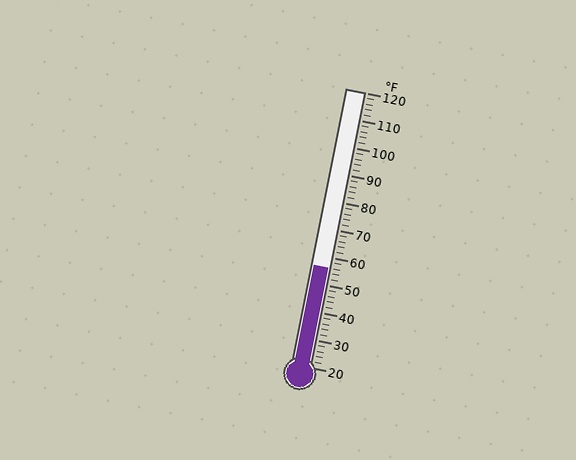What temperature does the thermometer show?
The thermometer shows approximately 56°F.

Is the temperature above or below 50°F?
The temperature is above 50°F.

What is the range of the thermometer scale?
The thermometer scale ranges from 20°F to 120°F.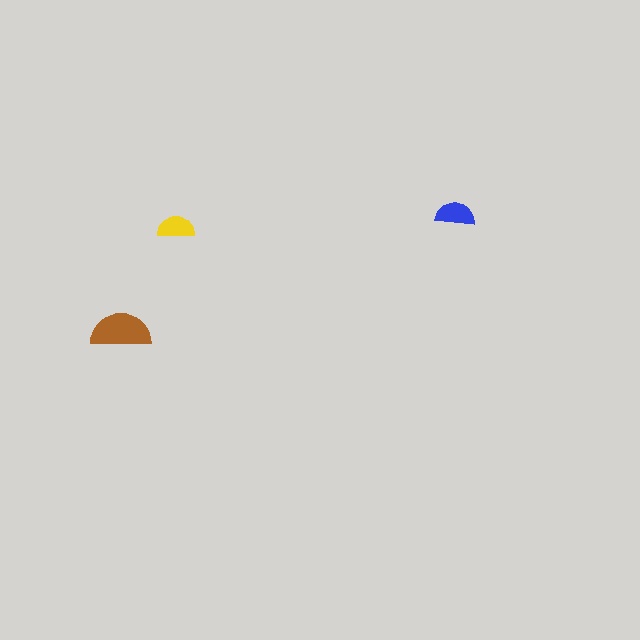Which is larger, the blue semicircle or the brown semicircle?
The brown one.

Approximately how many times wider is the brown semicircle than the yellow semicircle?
About 1.5 times wider.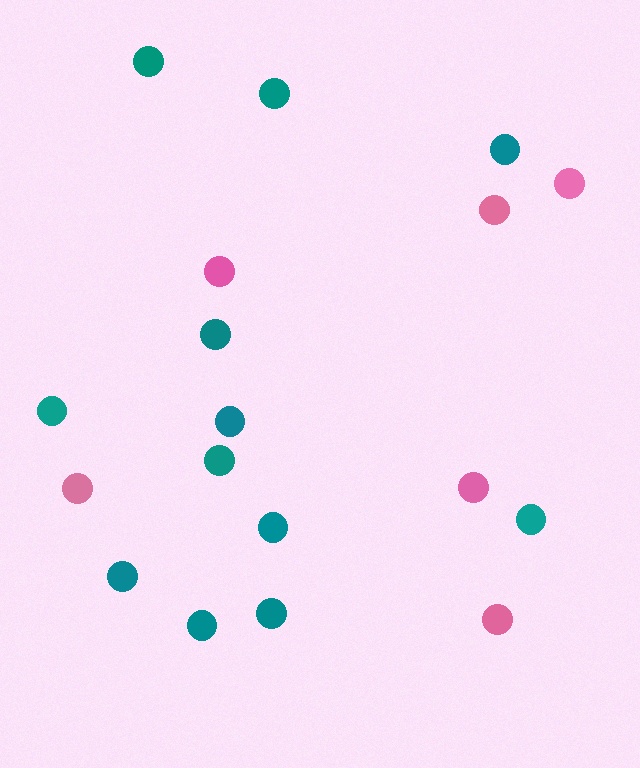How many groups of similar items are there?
There are 2 groups: one group of pink circles (6) and one group of teal circles (12).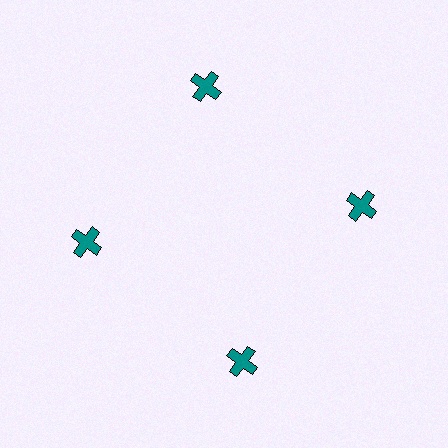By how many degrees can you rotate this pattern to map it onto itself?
The pattern maps onto itself every 90 degrees of rotation.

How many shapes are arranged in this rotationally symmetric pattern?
There are 4 shapes, arranged in 4 groups of 1.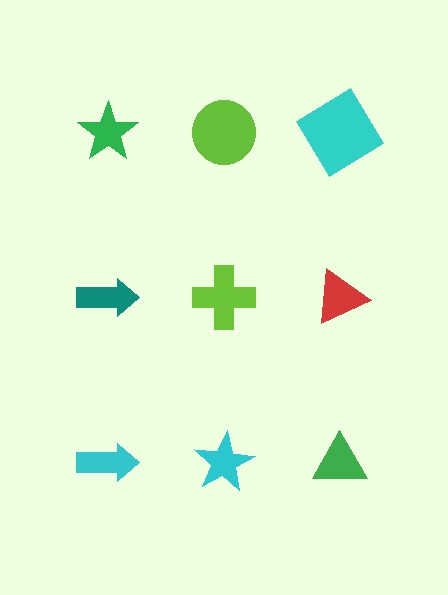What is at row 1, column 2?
A lime circle.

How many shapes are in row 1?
3 shapes.